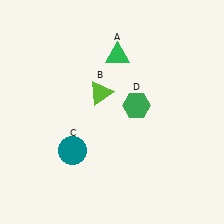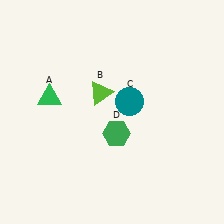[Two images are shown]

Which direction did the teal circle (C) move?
The teal circle (C) moved right.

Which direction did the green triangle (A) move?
The green triangle (A) moved left.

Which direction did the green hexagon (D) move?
The green hexagon (D) moved down.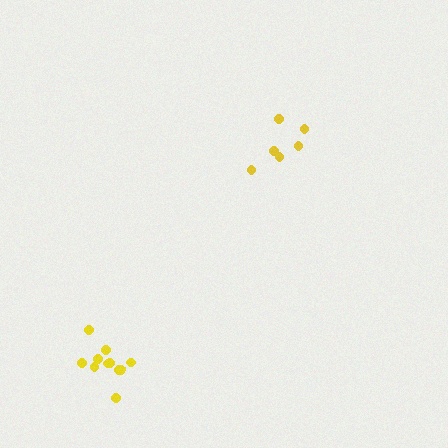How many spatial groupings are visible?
There are 2 spatial groupings.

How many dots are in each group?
Group 1: 11 dots, Group 2: 6 dots (17 total).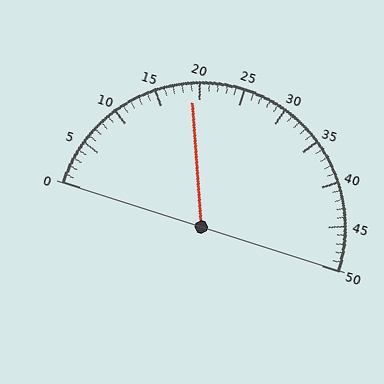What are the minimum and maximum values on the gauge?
The gauge ranges from 0 to 50.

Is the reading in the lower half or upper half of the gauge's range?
The reading is in the lower half of the range (0 to 50).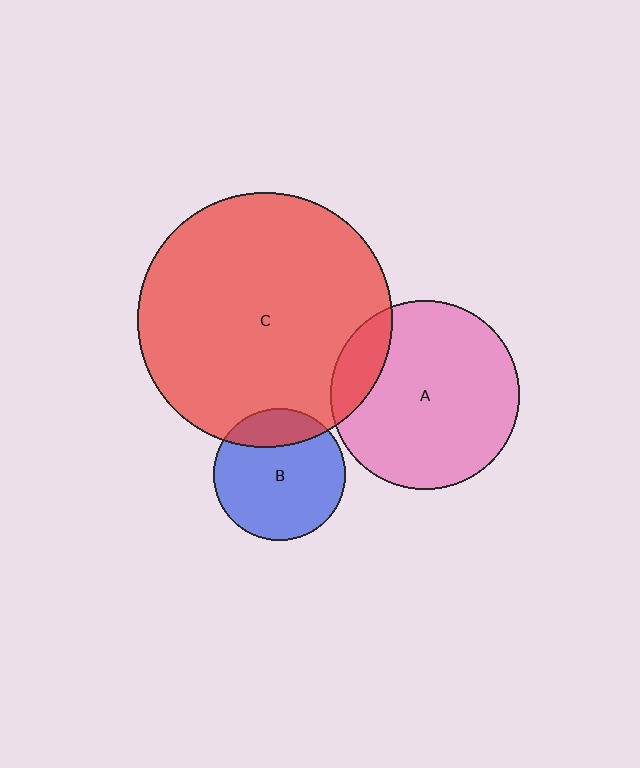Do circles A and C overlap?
Yes.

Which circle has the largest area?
Circle C (red).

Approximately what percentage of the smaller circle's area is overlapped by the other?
Approximately 15%.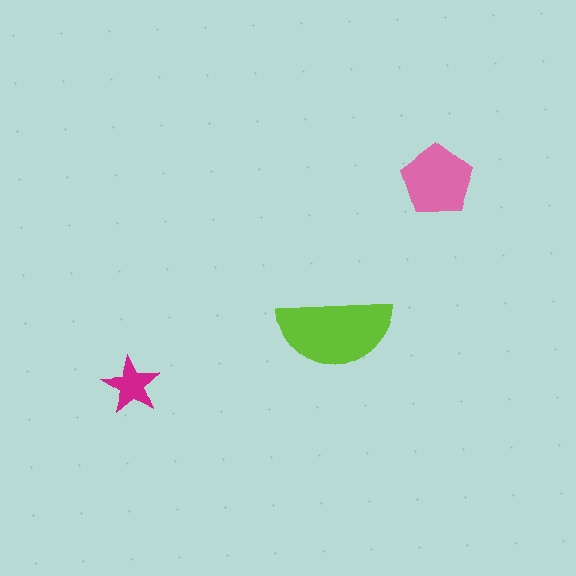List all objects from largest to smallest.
The lime semicircle, the pink pentagon, the magenta star.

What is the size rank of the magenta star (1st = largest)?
3rd.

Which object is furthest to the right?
The pink pentagon is rightmost.